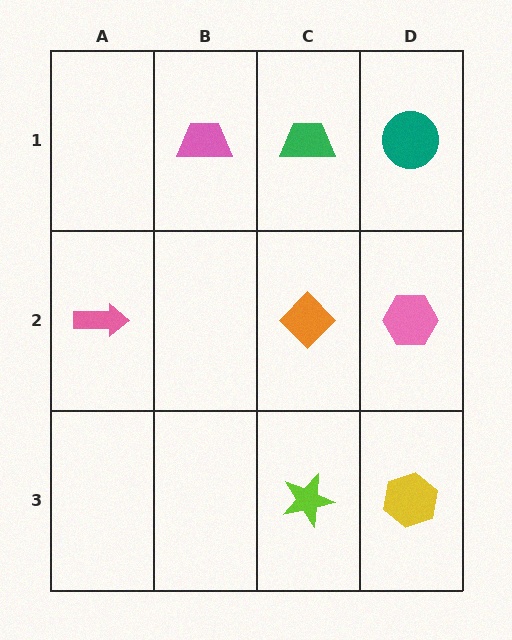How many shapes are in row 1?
3 shapes.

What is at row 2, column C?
An orange diamond.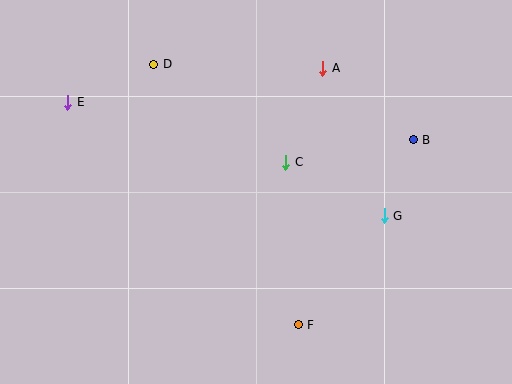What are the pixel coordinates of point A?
Point A is at (323, 68).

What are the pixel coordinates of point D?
Point D is at (154, 64).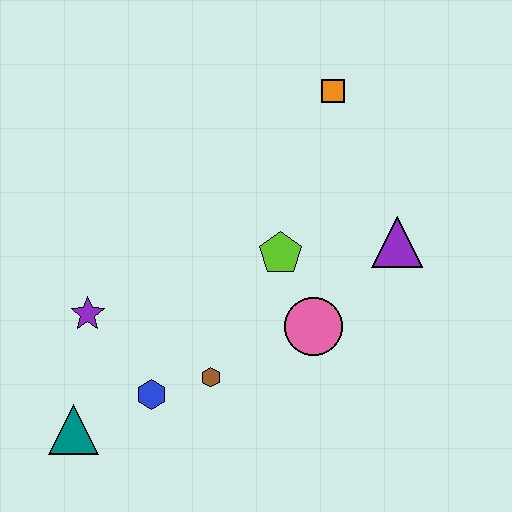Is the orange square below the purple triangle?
No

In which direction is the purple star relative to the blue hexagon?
The purple star is above the blue hexagon.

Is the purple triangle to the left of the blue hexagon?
No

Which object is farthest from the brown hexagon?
The orange square is farthest from the brown hexagon.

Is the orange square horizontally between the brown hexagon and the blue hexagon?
No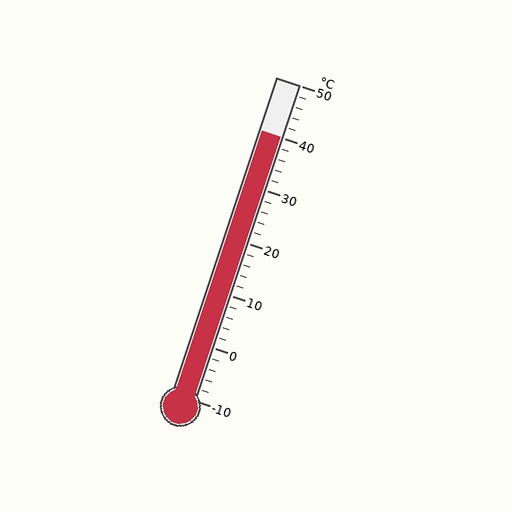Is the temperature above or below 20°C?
The temperature is above 20°C.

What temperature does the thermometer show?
The thermometer shows approximately 40°C.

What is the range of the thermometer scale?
The thermometer scale ranges from -10°C to 50°C.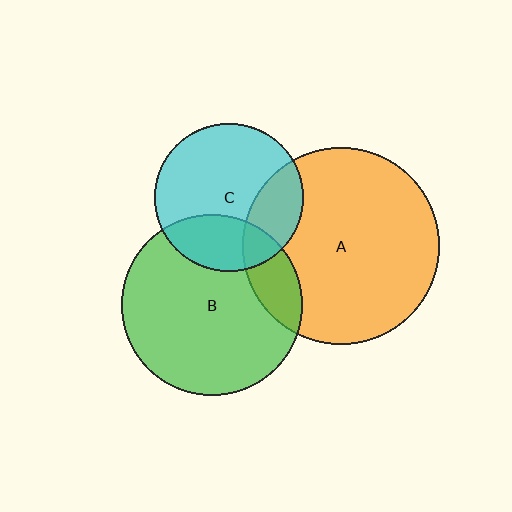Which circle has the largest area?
Circle A (orange).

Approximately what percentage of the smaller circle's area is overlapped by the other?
Approximately 25%.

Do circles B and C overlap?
Yes.